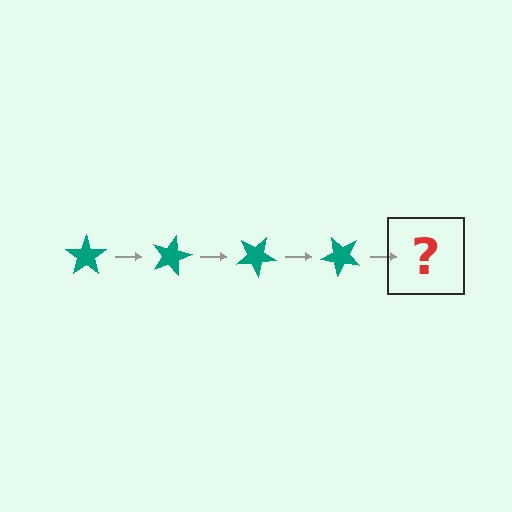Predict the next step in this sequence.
The next step is a teal star rotated 60 degrees.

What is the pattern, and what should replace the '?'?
The pattern is that the star rotates 15 degrees each step. The '?' should be a teal star rotated 60 degrees.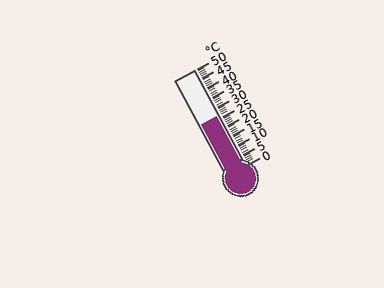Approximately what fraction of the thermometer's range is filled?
The thermometer is filled to approximately 50% of its range.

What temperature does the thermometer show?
The thermometer shows approximately 26°C.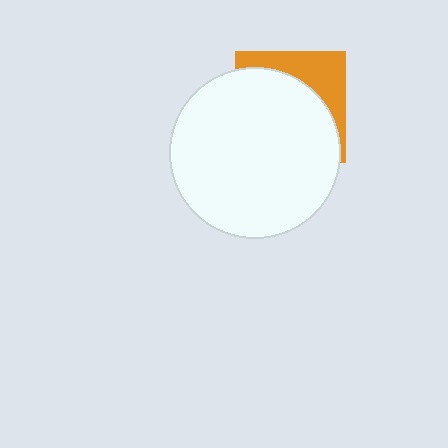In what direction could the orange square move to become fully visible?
The orange square could move toward the upper-right. That would shift it out from behind the white circle entirely.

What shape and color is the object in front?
The object in front is a white circle.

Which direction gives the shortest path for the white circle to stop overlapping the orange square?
Moving toward the lower-left gives the shortest separation.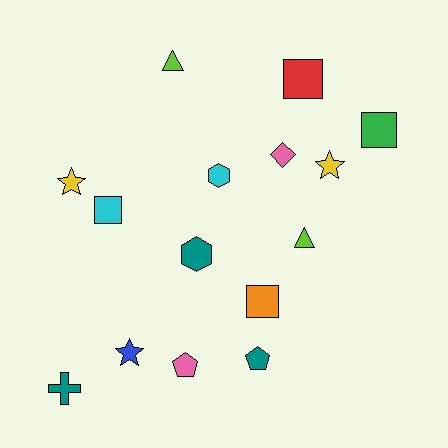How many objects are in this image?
There are 15 objects.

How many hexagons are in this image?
There are 2 hexagons.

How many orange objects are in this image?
There is 1 orange object.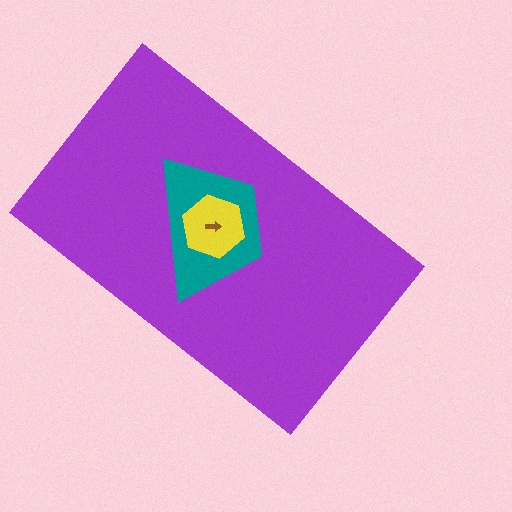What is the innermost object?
The brown arrow.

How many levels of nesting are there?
4.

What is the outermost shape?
The purple rectangle.